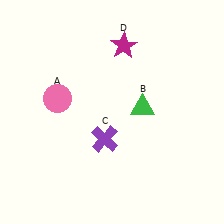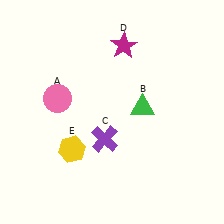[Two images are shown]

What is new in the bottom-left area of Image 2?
A yellow hexagon (E) was added in the bottom-left area of Image 2.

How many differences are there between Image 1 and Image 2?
There is 1 difference between the two images.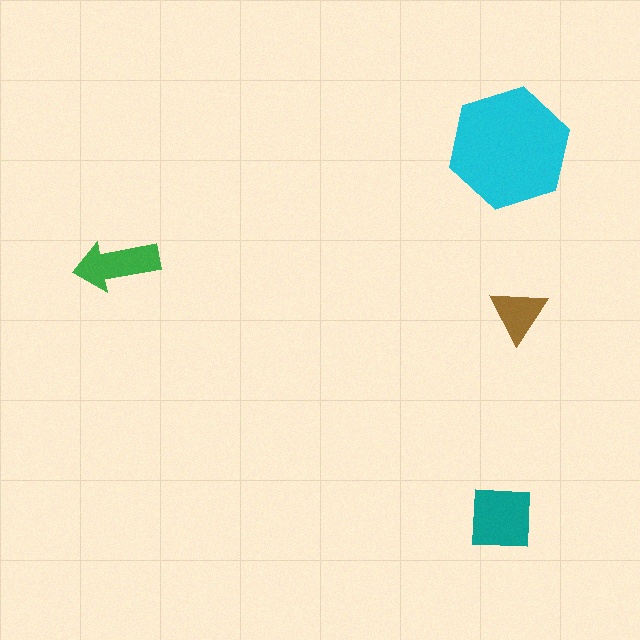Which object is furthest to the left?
The green arrow is leftmost.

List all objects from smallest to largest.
The brown triangle, the green arrow, the teal square, the cyan hexagon.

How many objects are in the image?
There are 4 objects in the image.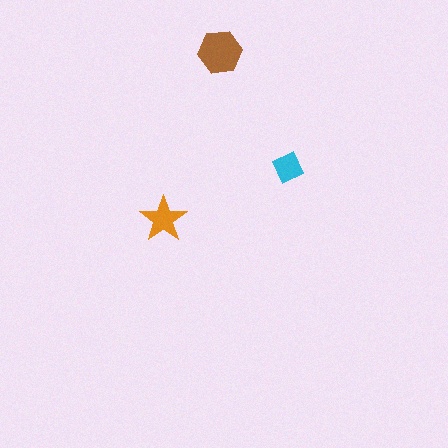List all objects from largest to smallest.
The brown hexagon, the orange star, the cyan diamond.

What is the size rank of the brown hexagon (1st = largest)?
1st.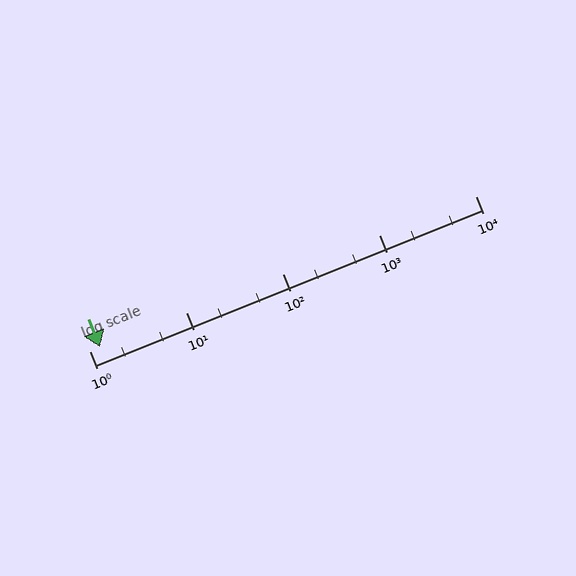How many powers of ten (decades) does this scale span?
The scale spans 4 decades, from 1 to 10000.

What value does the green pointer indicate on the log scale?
The pointer indicates approximately 1.3.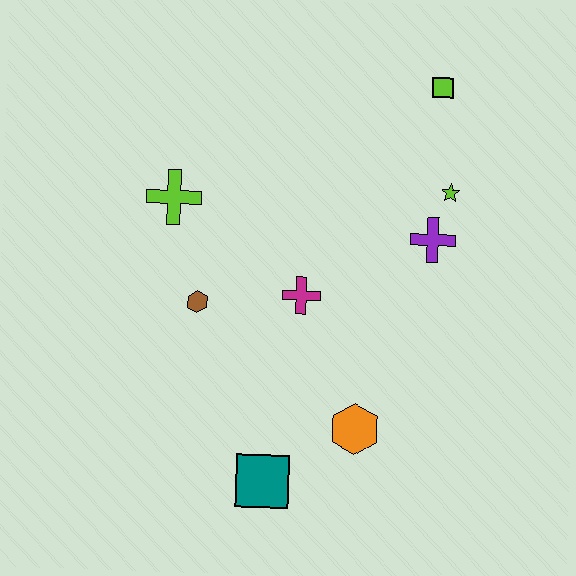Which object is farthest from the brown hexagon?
The lime square is farthest from the brown hexagon.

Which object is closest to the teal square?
The orange hexagon is closest to the teal square.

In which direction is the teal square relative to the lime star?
The teal square is below the lime star.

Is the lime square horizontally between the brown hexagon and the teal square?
No